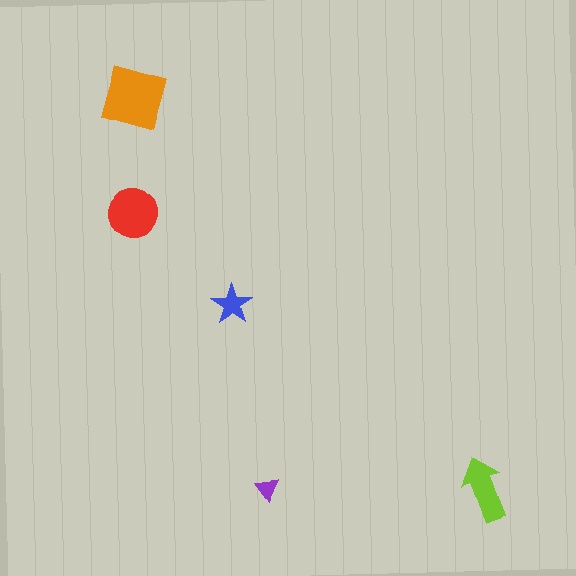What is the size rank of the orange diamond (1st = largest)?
1st.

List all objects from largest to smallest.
The orange diamond, the red circle, the lime arrow, the blue star, the purple triangle.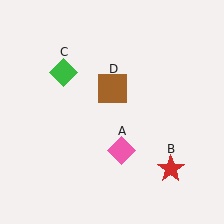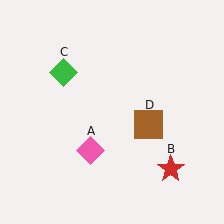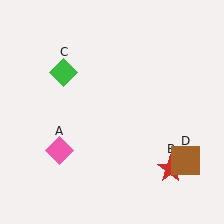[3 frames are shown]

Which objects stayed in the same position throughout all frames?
Red star (object B) and green diamond (object C) remained stationary.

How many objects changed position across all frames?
2 objects changed position: pink diamond (object A), brown square (object D).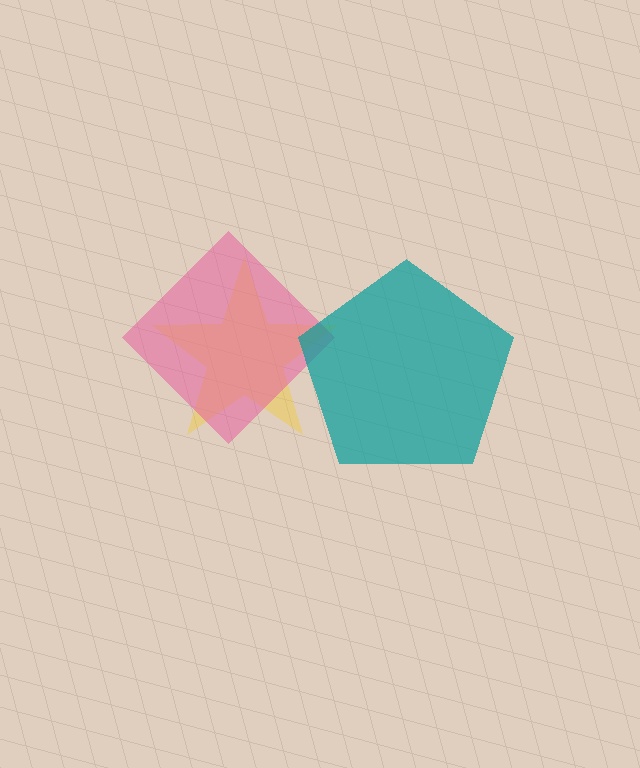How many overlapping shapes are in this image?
There are 3 overlapping shapes in the image.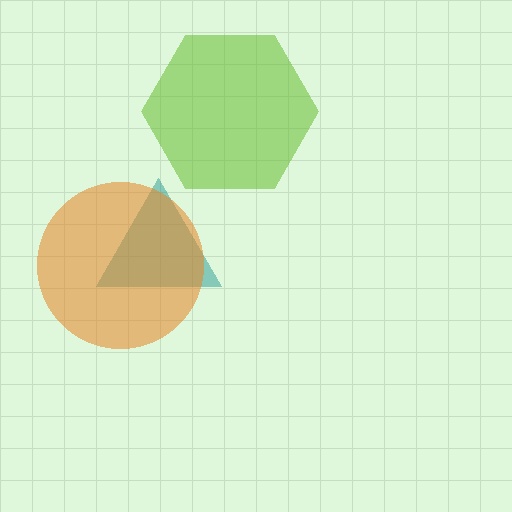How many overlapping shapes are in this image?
There are 3 overlapping shapes in the image.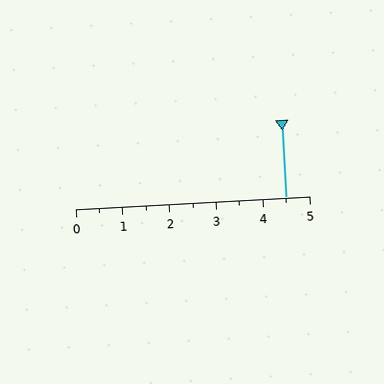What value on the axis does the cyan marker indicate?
The marker indicates approximately 4.5.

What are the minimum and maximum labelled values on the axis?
The axis runs from 0 to 5.